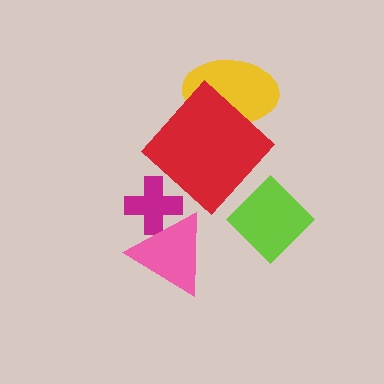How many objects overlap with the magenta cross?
1 object overlaps with the magenta cross.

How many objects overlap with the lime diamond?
0 objects overlap with the lime diamond.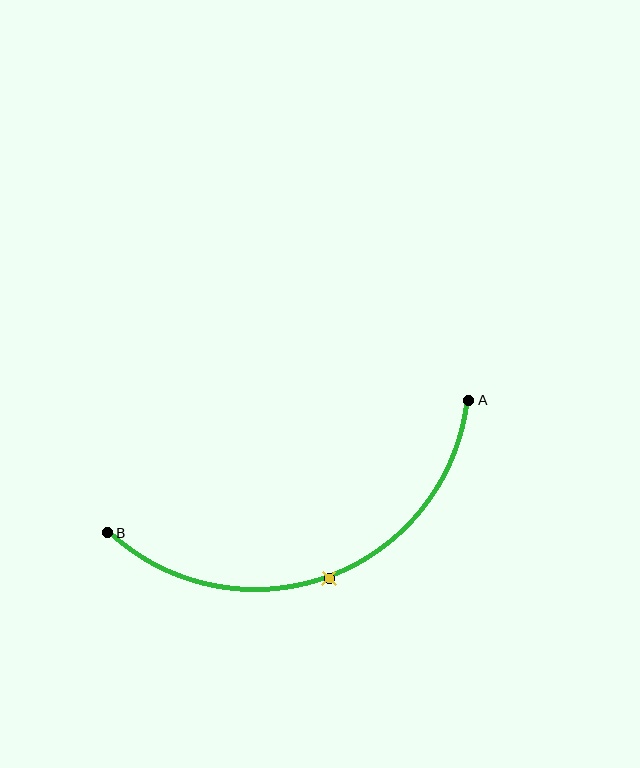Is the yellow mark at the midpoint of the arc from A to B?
Yes. The yellow mark lies on the arc at equal arc-length from both A and B — it is the arc midpoint.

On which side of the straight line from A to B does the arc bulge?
The arc bulges below the straight line connecting A and B.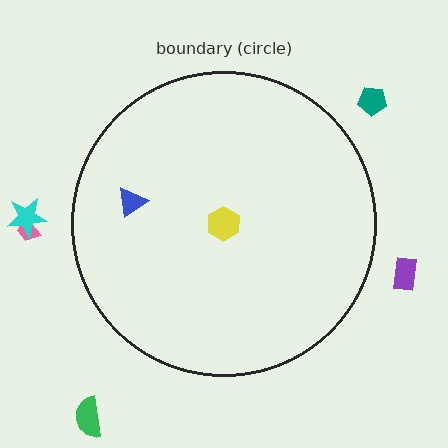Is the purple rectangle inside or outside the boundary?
Outside.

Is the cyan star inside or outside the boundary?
Outside.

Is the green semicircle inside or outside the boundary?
Outside.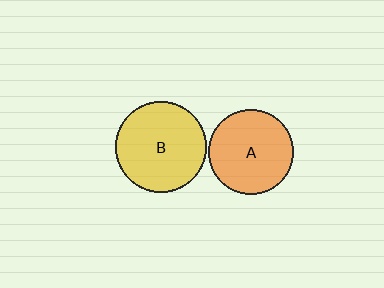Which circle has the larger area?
Circle B (yellow).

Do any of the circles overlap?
No, none of the circles overlap.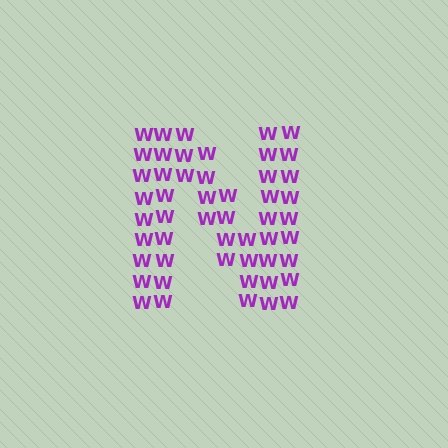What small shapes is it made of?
It is made of small letter W's.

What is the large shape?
The large shape is the letter N.